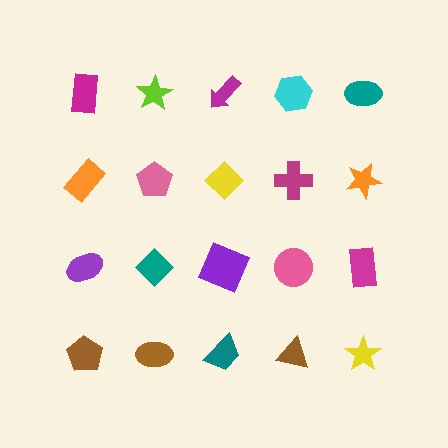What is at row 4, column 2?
A brown ellipse.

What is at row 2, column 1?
An orange rectangle.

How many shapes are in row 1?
5 shapes.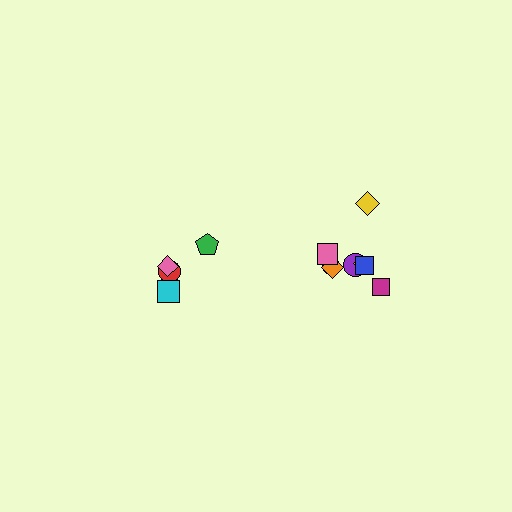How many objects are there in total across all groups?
There are 12 objects.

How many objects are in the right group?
There are 8 objects.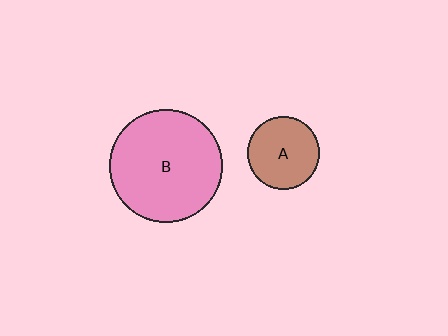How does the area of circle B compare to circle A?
Approximately 2.5 times.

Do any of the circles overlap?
No, none of the circles overlap.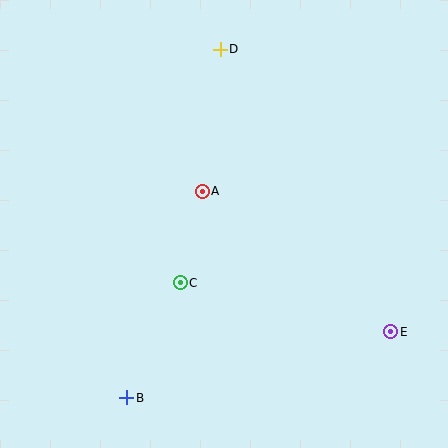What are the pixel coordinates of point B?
Point B is at (127, 398).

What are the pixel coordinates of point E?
Point E is at (391, 332).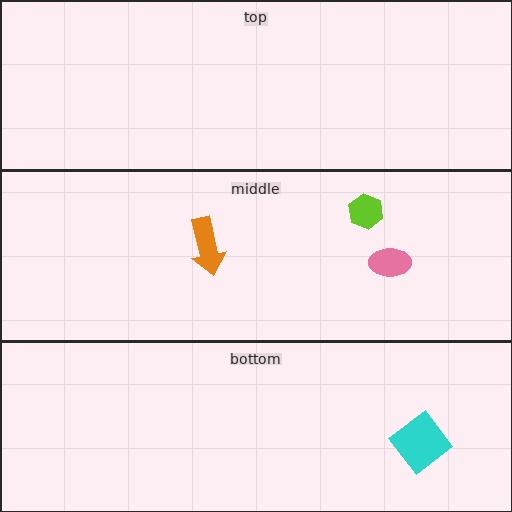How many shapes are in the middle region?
3.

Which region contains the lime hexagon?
The middle region.